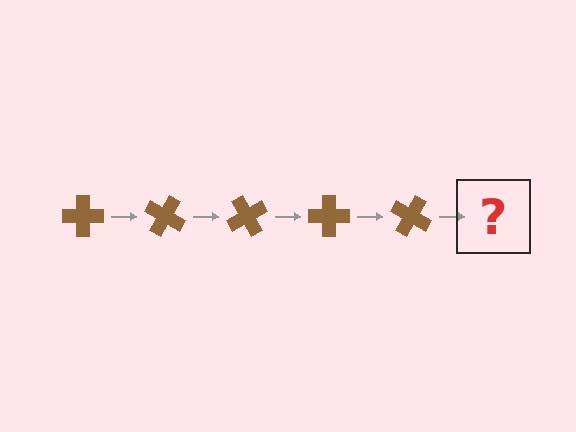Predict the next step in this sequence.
The next step is a brown cross rotated 150 degrees.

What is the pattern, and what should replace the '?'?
The pattern is that the cross rotates 30 degrees each step. The '?' should be a brown cross rotated 150 degrees.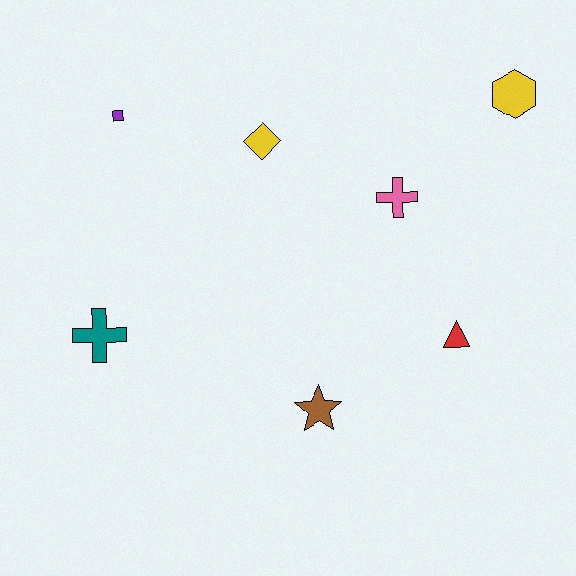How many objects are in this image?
There are 7 objects.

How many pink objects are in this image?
There is 1 pink object.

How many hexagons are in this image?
There is 1 hexagon.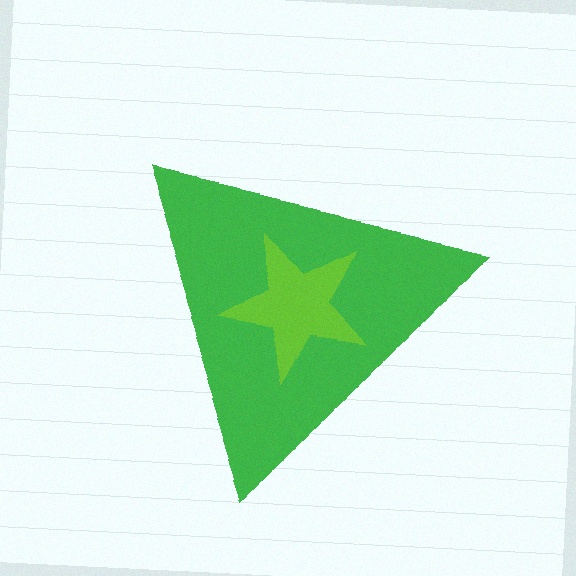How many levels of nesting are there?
2.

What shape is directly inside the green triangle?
The lime star.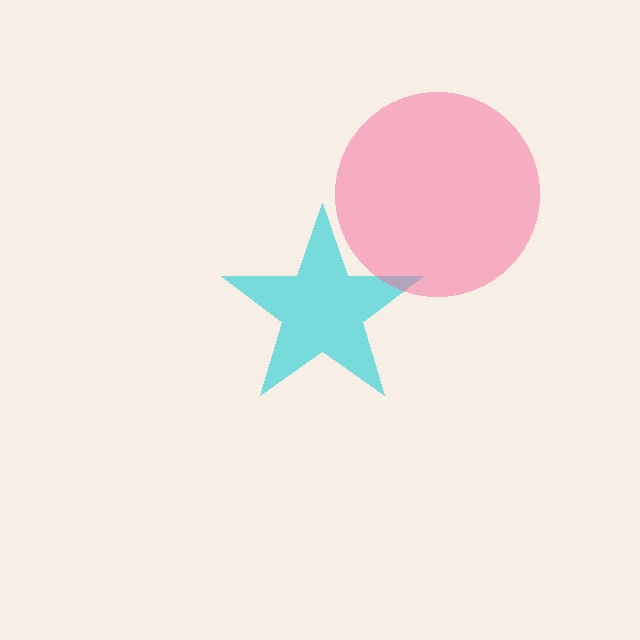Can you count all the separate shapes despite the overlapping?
Yes, there are 2 separate shapes.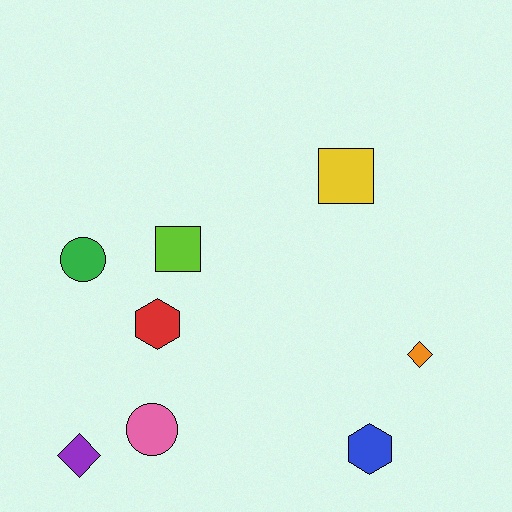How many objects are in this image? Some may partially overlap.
There are 8 objects.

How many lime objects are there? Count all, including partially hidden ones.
There is 1 lime object.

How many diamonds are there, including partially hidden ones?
There are 2 diamonds.